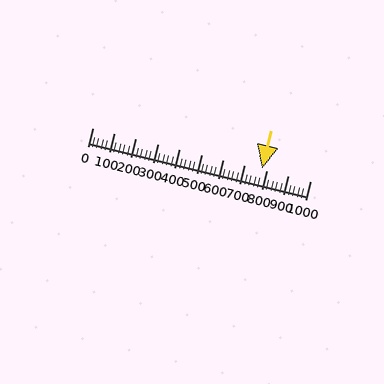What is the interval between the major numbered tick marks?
The major tick marks are spaced 100 units apart.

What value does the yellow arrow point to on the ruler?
The yellow arrow points to approximately 777.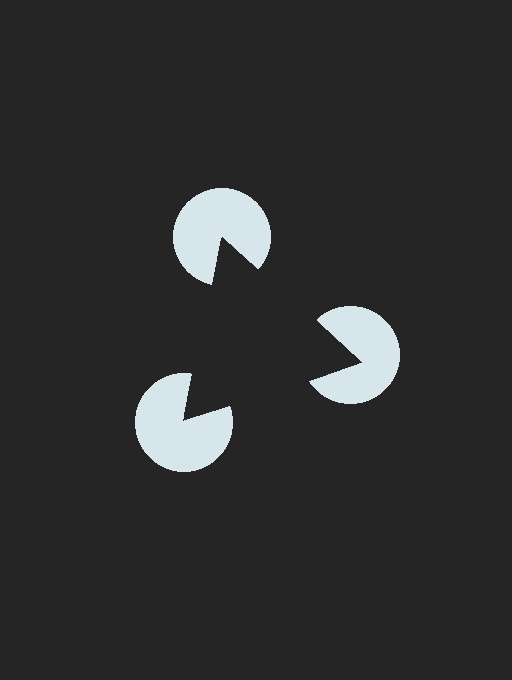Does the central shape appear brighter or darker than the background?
It typically appears slightly darker than the background, even though no actual brightness change is drawn.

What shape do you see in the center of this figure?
An illusory triangle — its edges are inferred from the aligned wedge cuts in the pac-man discs, not physically drawn.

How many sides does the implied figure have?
3 sides.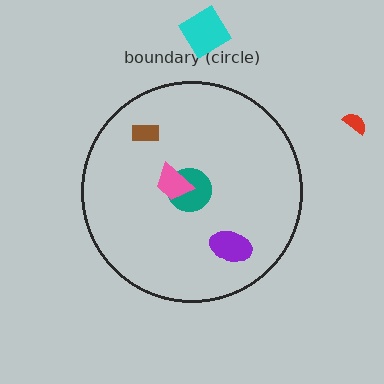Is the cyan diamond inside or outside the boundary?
Outside.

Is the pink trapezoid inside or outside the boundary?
Inside.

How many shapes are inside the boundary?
4 inside, 2 outside.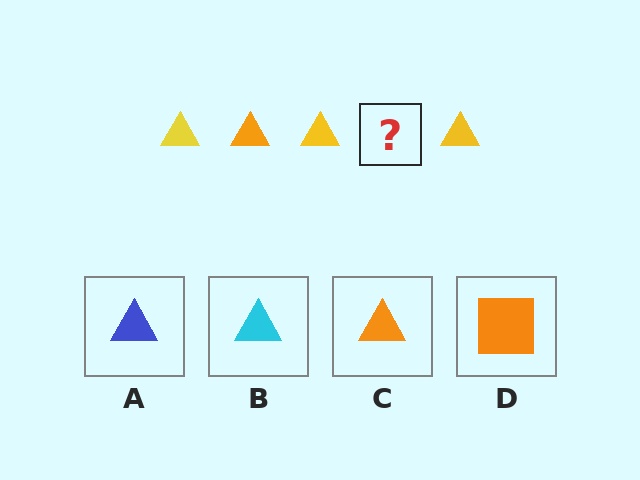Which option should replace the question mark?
Option C.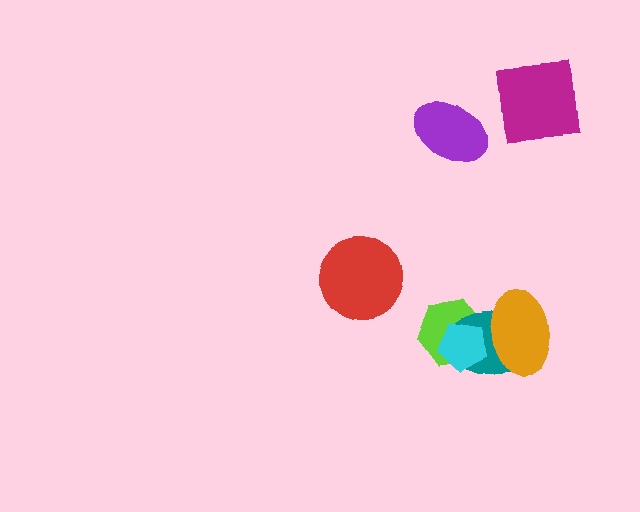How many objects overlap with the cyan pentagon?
3 objects overlap with the cyan pentagon.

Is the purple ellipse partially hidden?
No, no other shape covers it.